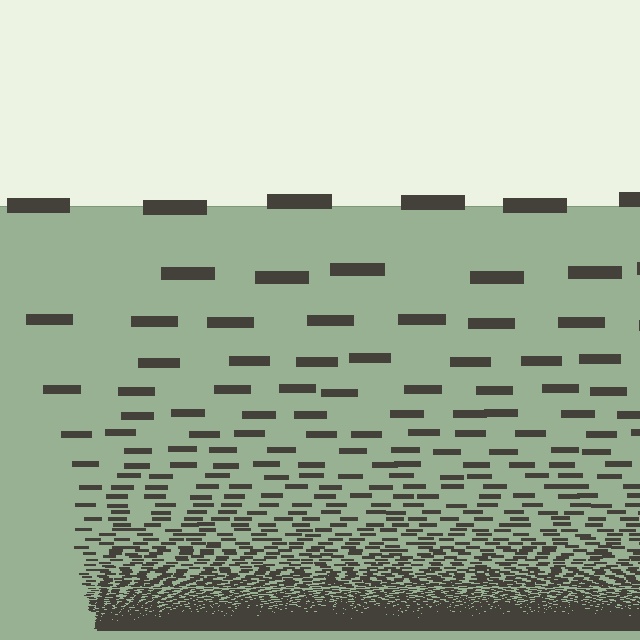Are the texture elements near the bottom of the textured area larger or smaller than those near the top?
Smaller. The gradient is inverted — elements near the bottom are smaller and denser.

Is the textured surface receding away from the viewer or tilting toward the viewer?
The surface appears to tilt toward the viewer. Texture elements get larger and sparser toward the top.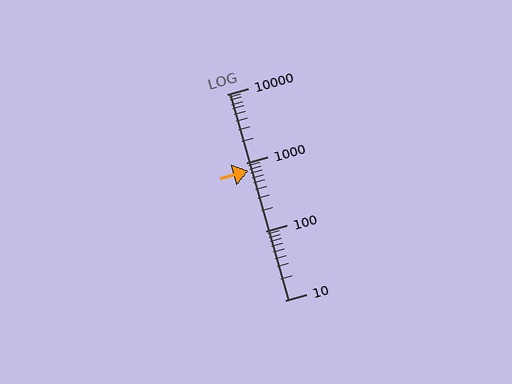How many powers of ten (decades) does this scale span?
The scale spans 3 decades, from 10 to 10000.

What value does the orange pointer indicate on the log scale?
The pointer indicates approximately 770.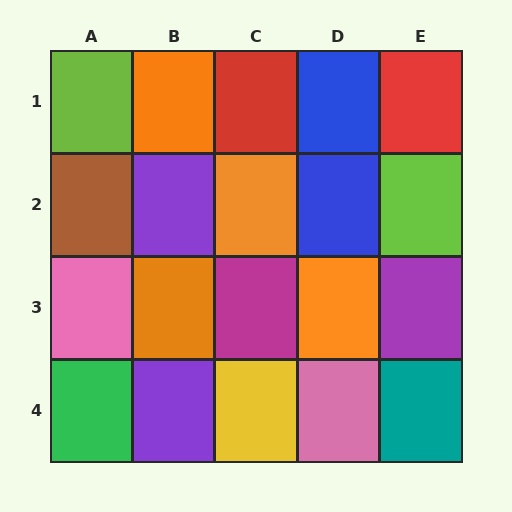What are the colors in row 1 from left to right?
Lime, orange, red, blue, red.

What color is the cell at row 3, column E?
Purple.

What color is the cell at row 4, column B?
Purple.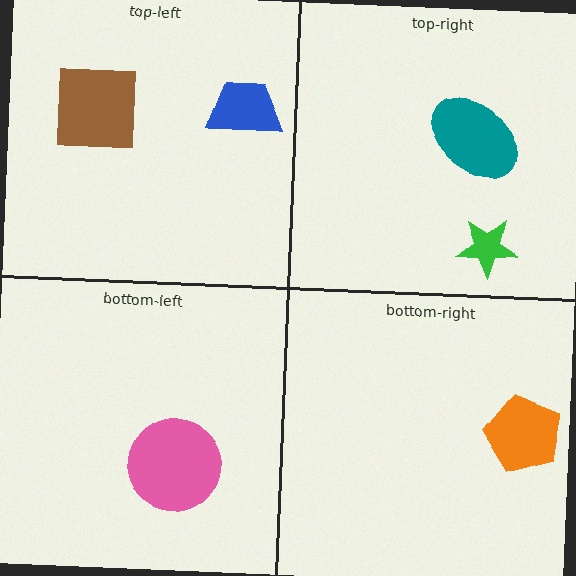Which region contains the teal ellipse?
The top-right region.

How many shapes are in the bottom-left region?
1.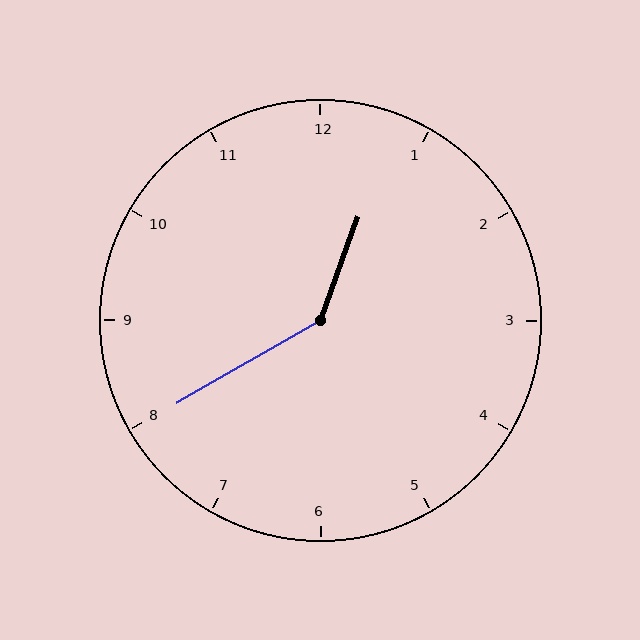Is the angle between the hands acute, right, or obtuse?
It is obtuse.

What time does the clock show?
12:40.